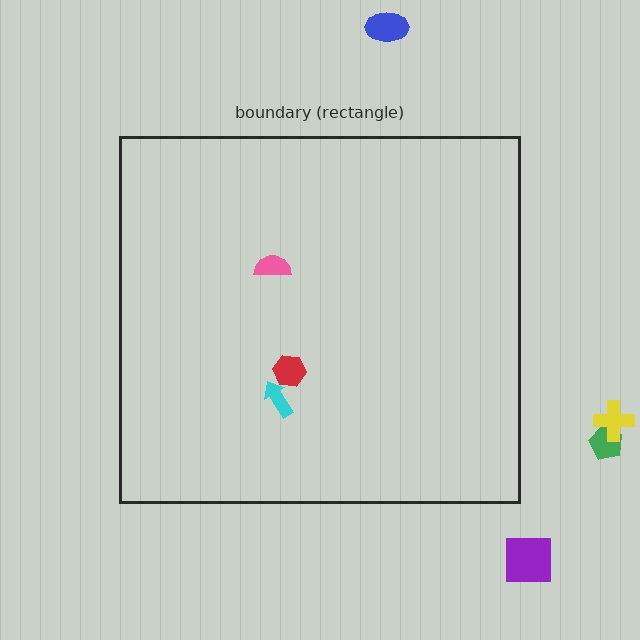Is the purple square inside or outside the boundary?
Outside.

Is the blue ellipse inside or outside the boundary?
Outside.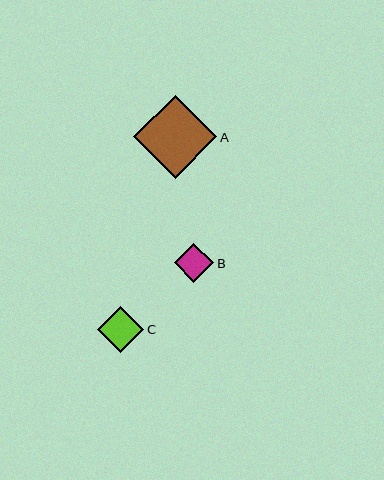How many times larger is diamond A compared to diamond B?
Diamond A is approximately 2.1 times the size of diamond B.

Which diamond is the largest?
Diamond A is the largest with a size of approximately 83 pixels.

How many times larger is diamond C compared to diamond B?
Diamond C is approximately 1.2 times the size of diamond B.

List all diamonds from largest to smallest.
From largest to smallest: A, C, B.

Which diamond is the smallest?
Diamond B is the smallest with a size of approximately 39 pixels.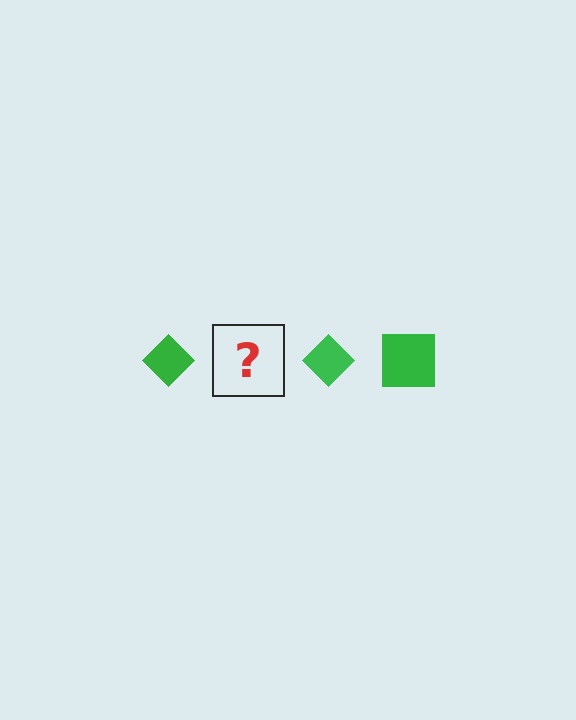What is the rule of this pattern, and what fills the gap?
The rule is that the pattern cycles through diamond, square shapes in green. The gap should be filled with a green square.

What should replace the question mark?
The question mark should be replaced with a green square.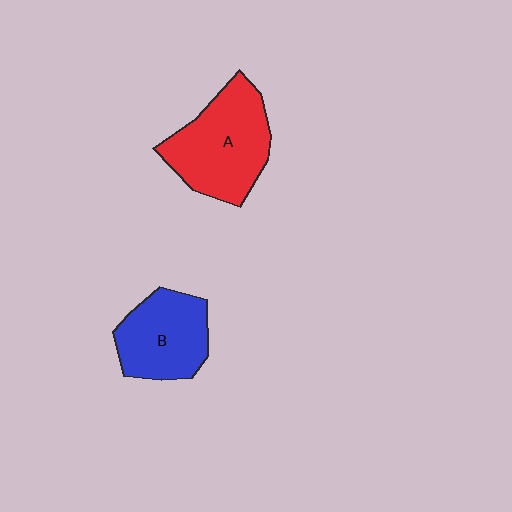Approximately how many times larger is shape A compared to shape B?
Approximately 1.3 times.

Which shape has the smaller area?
Shape B (blue).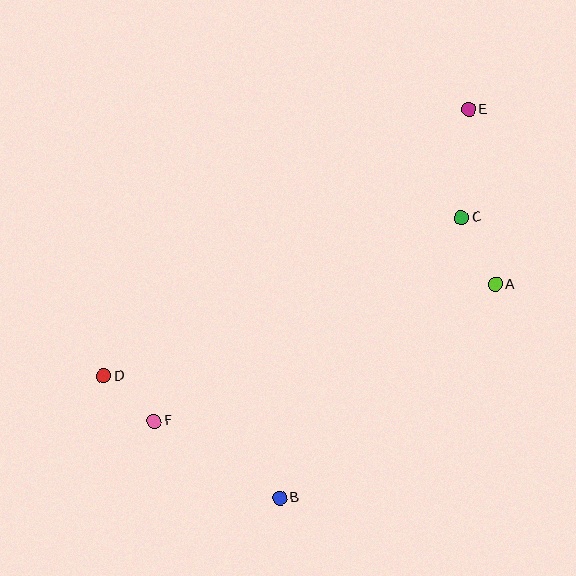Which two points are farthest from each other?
Points D and E are farthest from each other.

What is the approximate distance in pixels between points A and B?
The distance between A and B is approximately 303 pixels.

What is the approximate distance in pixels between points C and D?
The distance between C and D is approximately 391 pixels.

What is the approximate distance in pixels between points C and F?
The distance between C and F is approximately 369 pixels.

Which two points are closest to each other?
Points D and F are closest to each other.